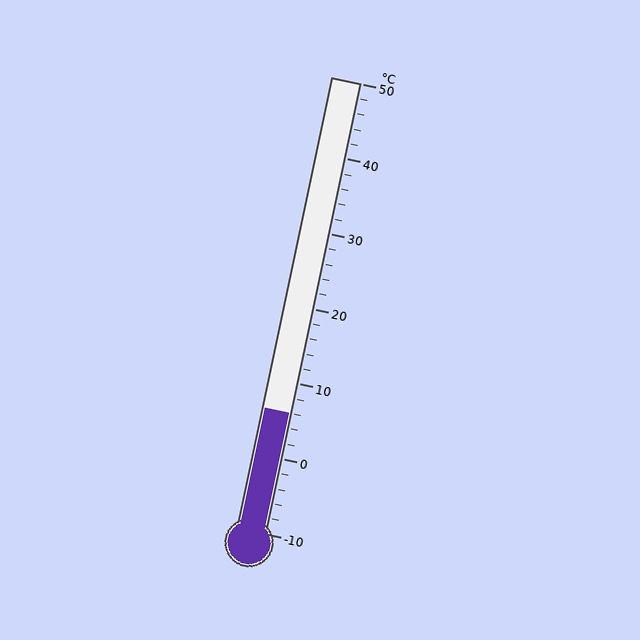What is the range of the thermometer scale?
The thermometer scale ranges from -10°C to 50°C.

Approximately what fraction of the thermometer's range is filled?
The thermometer is filled to approximately 25% of its range.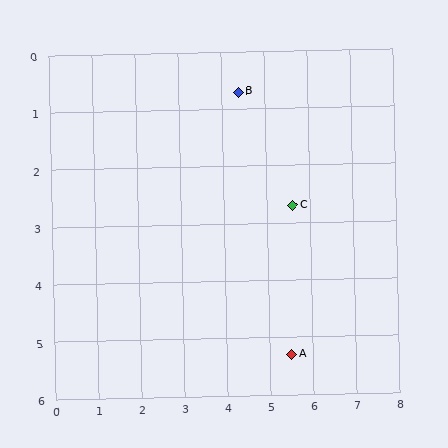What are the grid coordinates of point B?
Point B is at approximately (4.4, 0.7).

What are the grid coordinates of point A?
Point A is at approximately (5.5, 5.3).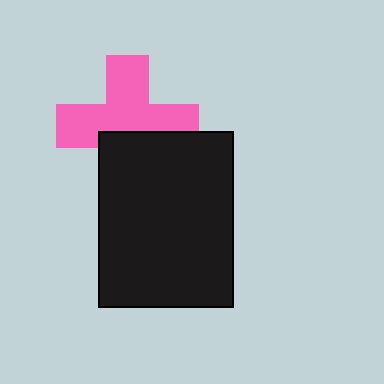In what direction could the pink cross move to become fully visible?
The pink cross could move up. That would shift it out from behind the black rectangle entirely.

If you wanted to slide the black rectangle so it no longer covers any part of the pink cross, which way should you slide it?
Slide it down — that is the most direct way to separate the two shapes.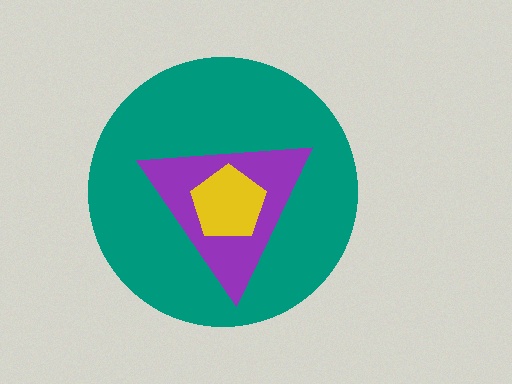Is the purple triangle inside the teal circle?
Yes.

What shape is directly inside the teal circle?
The purple triangle.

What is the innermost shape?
The yellow pentagon.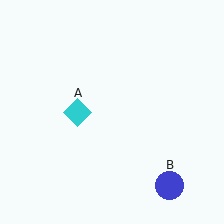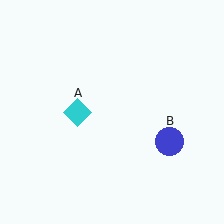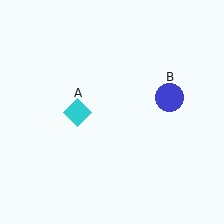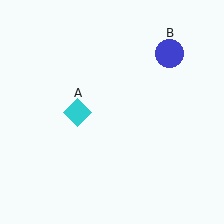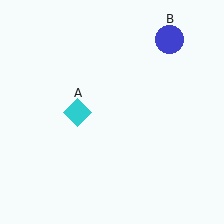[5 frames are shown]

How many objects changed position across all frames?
1 object changed position: blue circle (object B).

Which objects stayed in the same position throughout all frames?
Cyan diamond (object A) remained stationary.